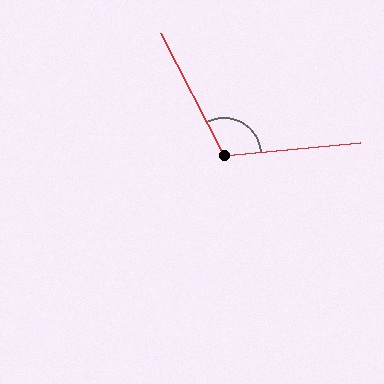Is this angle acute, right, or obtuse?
It is obtuse.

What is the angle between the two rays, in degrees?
Approximately 112 degrees.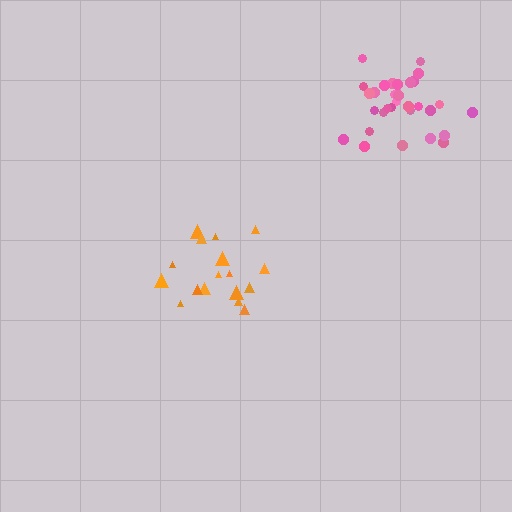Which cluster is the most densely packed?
Pink.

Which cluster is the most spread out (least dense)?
Orange.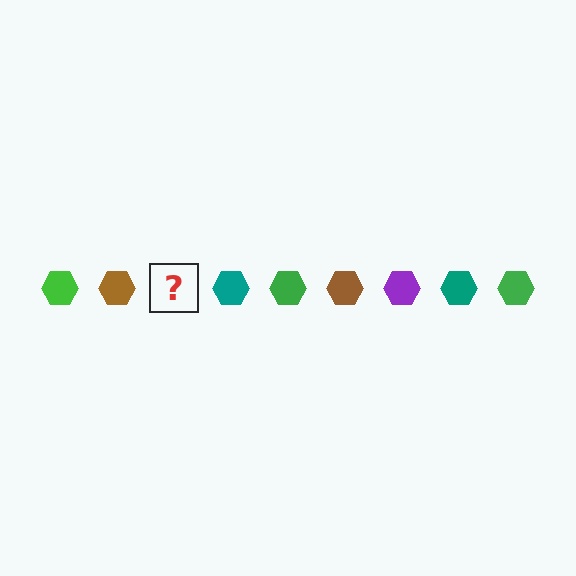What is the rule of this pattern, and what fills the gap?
The rule is that the pattern cycles through green, brown, purple, teal hexagons. The gap should be filled with a purple hexagon.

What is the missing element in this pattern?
The missing element is a purple hexagon.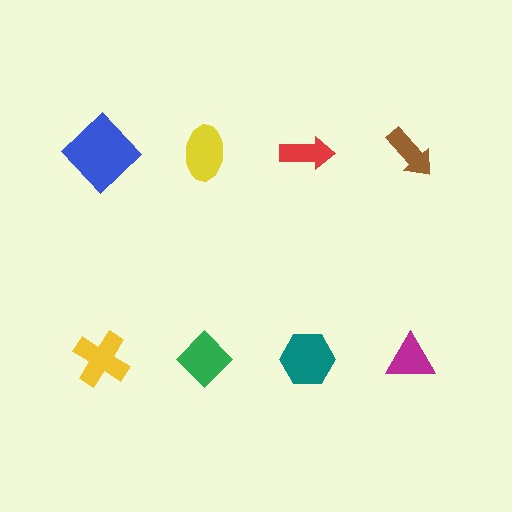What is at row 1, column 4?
A brown arrow.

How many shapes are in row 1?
4 shapes.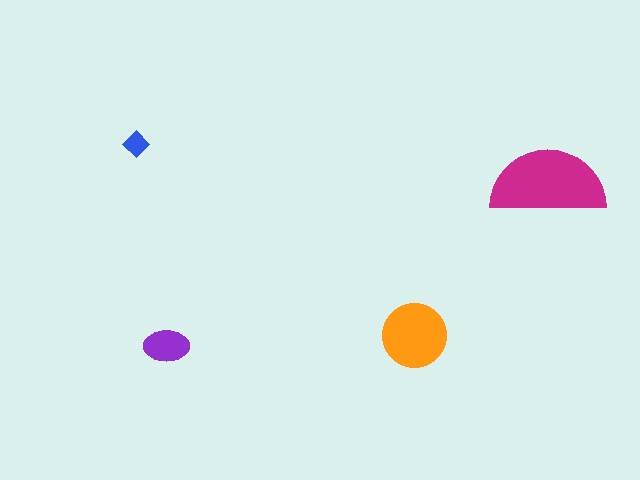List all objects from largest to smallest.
The magenta semicircle, the orange circle, the purple ellipse, the blue diamond.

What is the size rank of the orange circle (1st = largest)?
2nd.